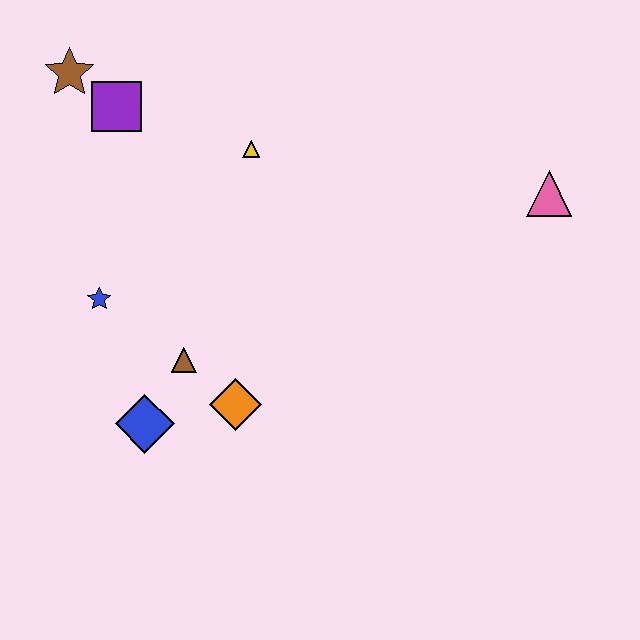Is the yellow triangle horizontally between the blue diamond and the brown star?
No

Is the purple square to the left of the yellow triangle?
Yes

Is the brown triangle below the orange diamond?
No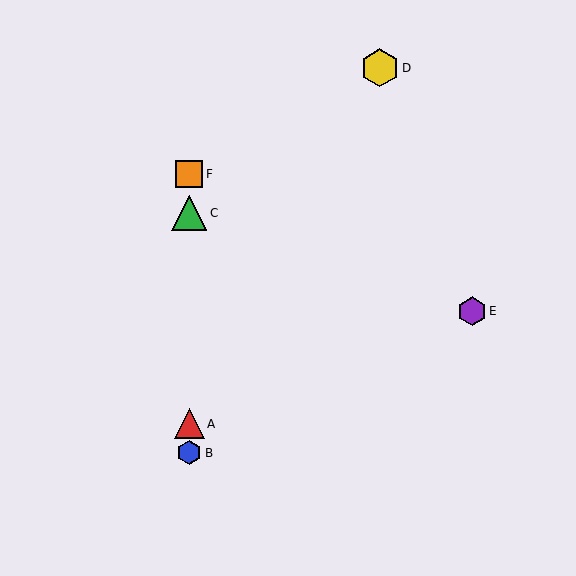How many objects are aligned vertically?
4 objects (A, B, C, F) are aligned vertically.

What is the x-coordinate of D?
Object D is at x≈380.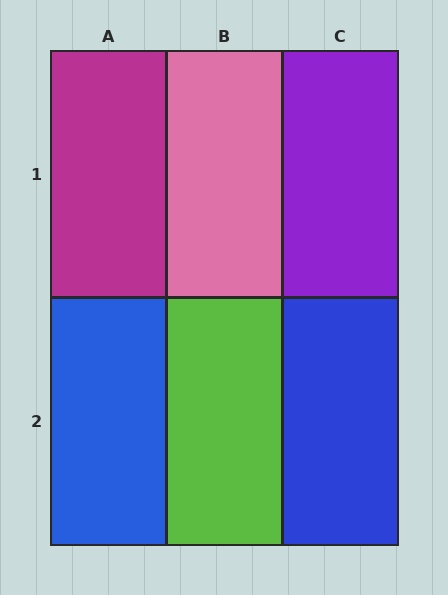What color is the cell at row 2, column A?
Blue.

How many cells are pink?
1 cell is pink.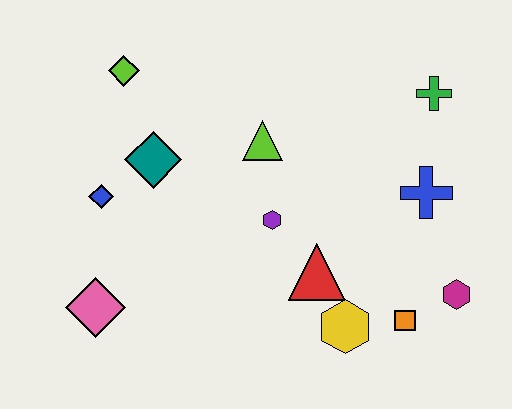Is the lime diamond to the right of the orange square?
No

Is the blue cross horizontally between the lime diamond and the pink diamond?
No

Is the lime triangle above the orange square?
Yes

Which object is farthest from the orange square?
The lime diamond is farthest from the orange square.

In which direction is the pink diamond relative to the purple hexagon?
The pink diamond is to the left of the purple hexagon.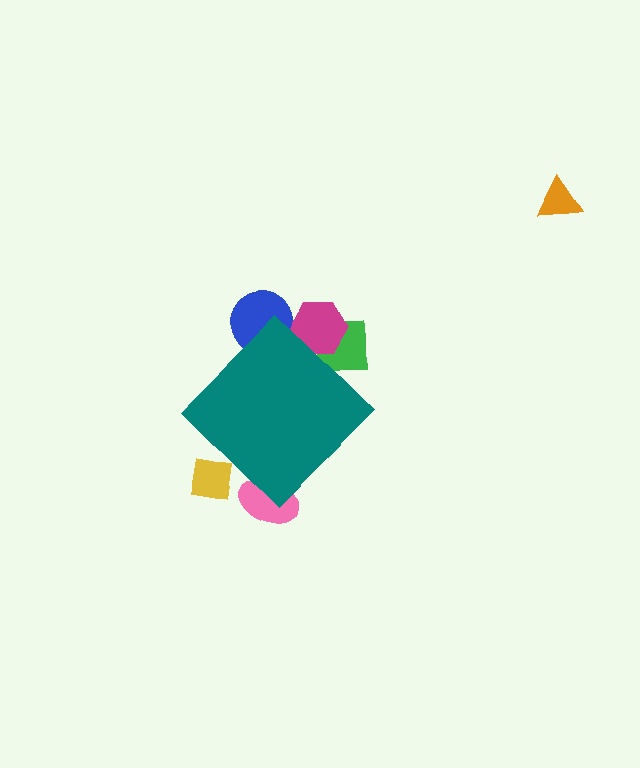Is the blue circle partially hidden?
Yes, the blue circle is partially hidden behind the teal diamond.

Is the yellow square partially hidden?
Yes, the yellow square is partially hidden behind the teal diamond.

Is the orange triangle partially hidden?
No, the orange triangle is fully visible.